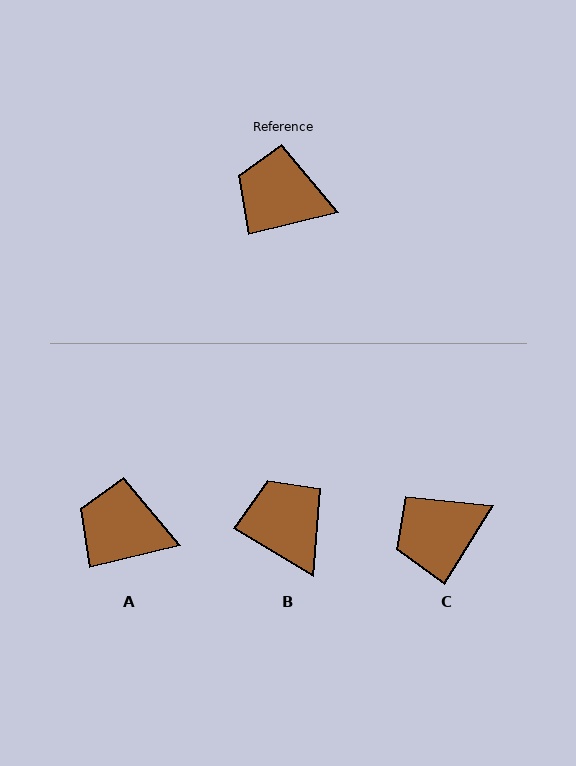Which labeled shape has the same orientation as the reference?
A.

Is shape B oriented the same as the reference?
No, it is off by about 45 degrees.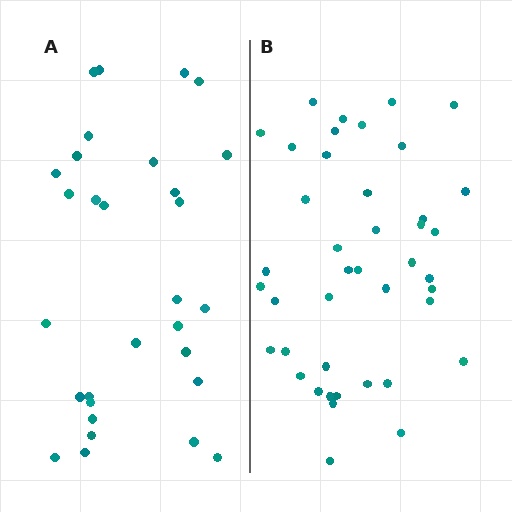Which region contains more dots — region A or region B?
Region B (the right region) has more dots.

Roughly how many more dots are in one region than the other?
Region B has roughly 12 or so more dots than region A.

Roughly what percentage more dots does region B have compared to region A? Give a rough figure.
About 40% more.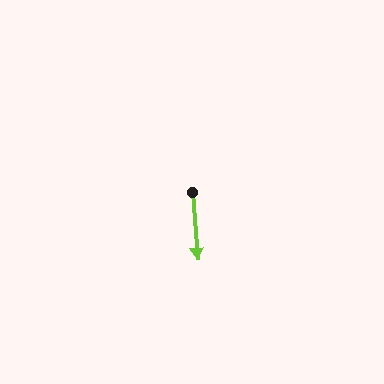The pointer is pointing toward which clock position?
Roughly 6 o'clock.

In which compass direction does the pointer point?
South.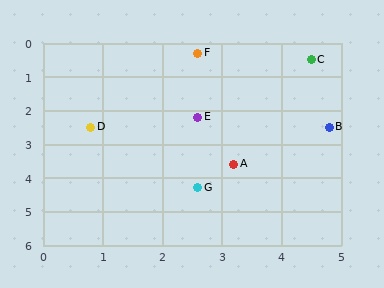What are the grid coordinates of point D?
Point D is at approximately (0.8, 2.5).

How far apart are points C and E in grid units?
Points C and E are about 2.5 grid units apart.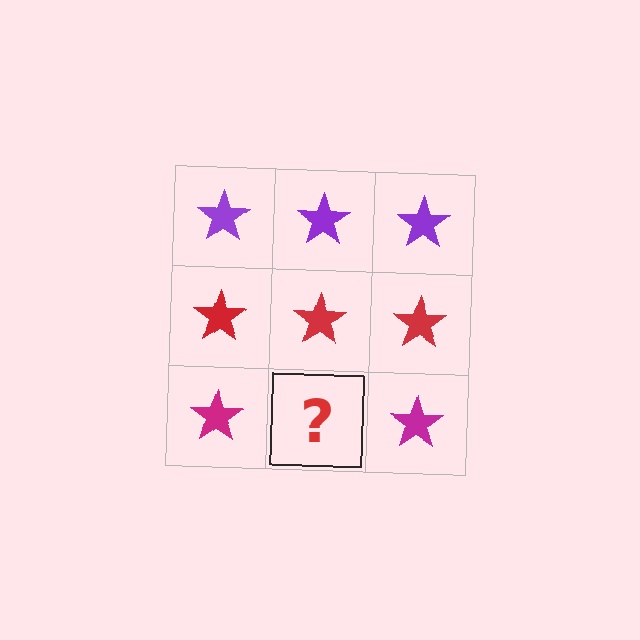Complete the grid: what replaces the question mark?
The question mark should be replaced with a magenta star.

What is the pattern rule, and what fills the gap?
The rule is that each row has a consistent color. The gap should be filled with a magenta star.